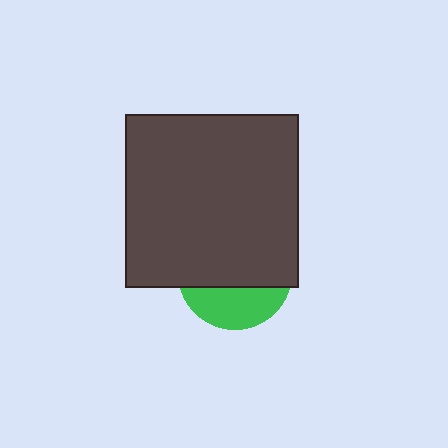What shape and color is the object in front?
The object in front is a dark gray square.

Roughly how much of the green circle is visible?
A small part of it is visible (roughly 34%).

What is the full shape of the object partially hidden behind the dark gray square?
The partially hidden object is a green circle.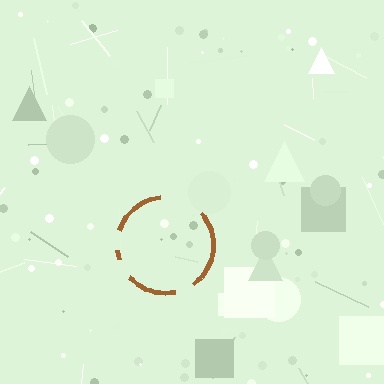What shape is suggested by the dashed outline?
The dashed outline suggests a circle.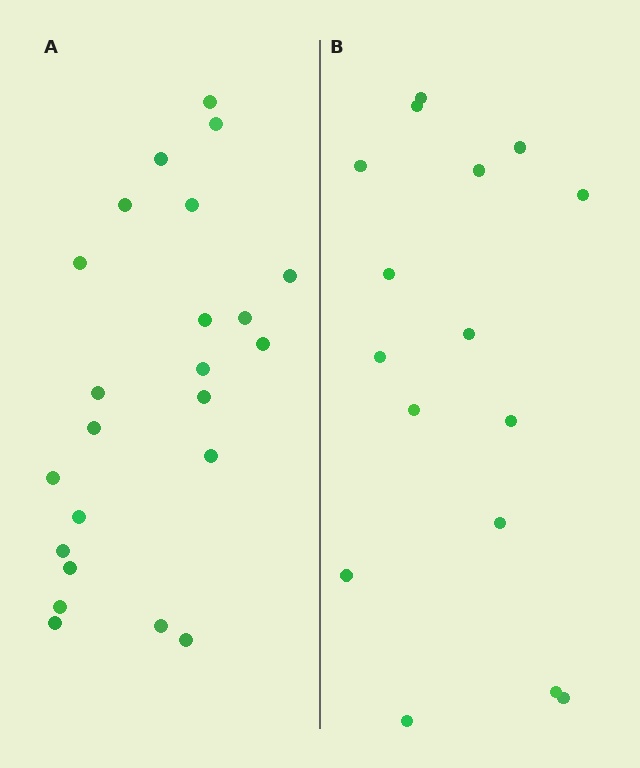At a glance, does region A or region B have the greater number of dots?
Region A (the left region) has more dots.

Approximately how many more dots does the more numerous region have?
Region A has roughly 8 or so more dots than region B.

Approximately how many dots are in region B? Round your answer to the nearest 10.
About 20 dots. (The exact count is 16, which rounds to 20.)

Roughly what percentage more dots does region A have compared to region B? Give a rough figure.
About 45% more.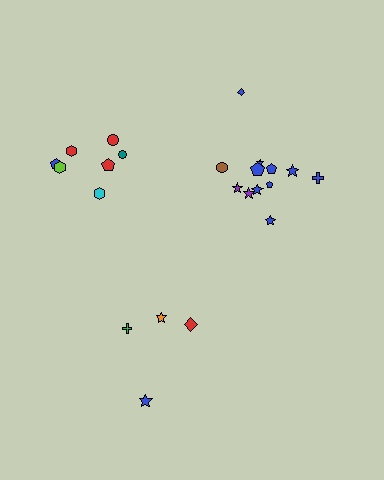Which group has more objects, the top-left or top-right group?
The top-right group.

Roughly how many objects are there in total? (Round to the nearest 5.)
Roughly 25 objects in total.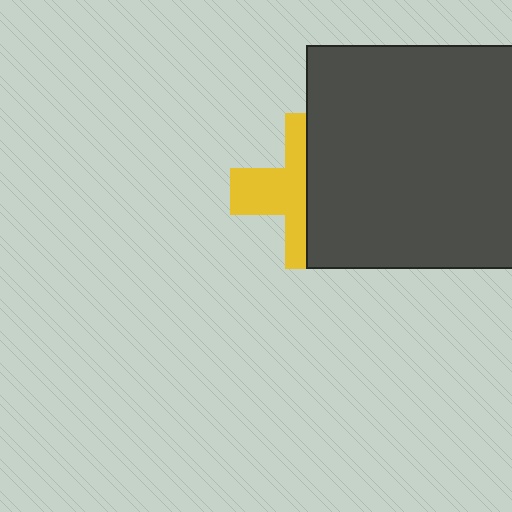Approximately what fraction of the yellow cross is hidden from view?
Roughly 53% of the yellow cross is hidden behind the dark gray square.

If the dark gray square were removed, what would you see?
You would see the complete yellow cross.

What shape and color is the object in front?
The object in front is a dark gray square.